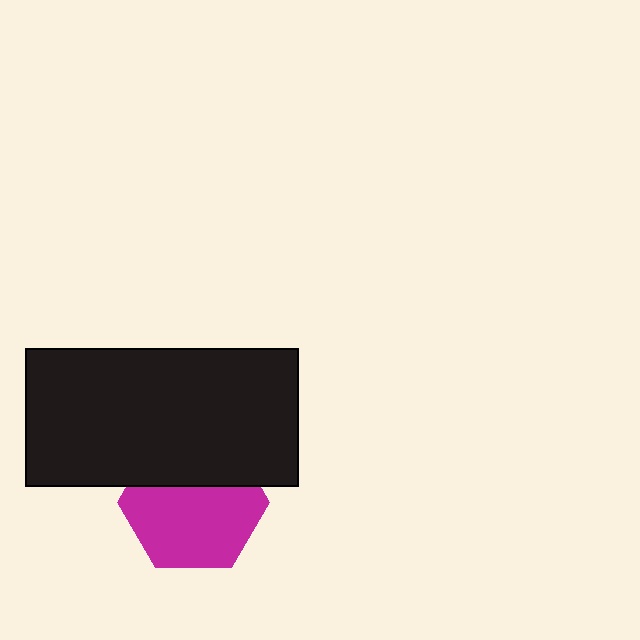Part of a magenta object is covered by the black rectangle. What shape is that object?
It is a hexagon.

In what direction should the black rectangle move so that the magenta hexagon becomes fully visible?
The black rectangle should move up. That is the shortest direction to clear the overlap and leave the magenta hexagon fully visible.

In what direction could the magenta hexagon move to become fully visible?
The magenta hexagon could move down. That would shift it out from behind the black rectangle entirely.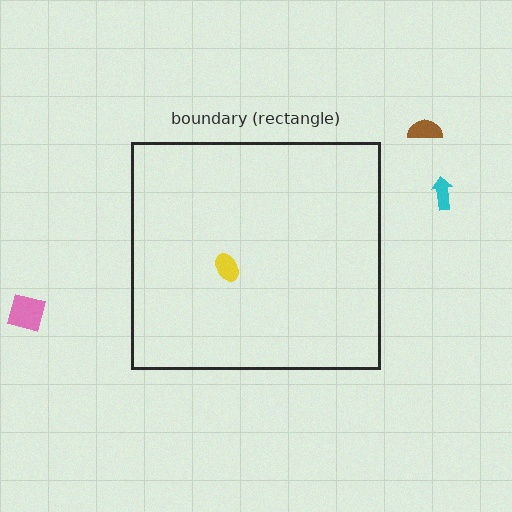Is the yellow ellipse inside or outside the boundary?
Inside.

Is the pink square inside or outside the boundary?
Outside.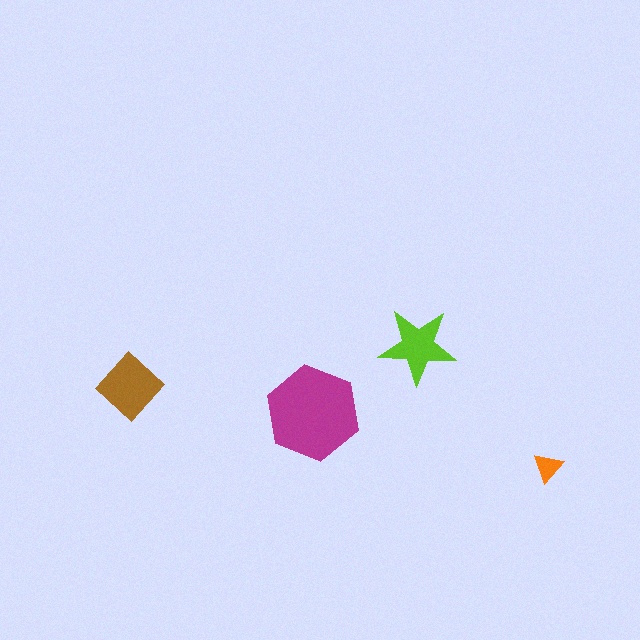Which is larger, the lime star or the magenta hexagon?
The magenta hexagon.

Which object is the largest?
The magenta hexagon.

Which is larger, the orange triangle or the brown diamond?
The brown diamond.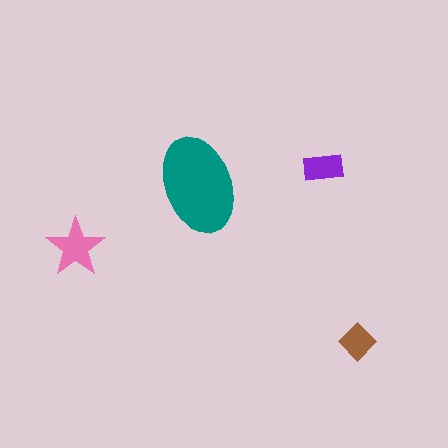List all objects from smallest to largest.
The brown diamond, the purple rectangle, the pink star, the teal ellipse.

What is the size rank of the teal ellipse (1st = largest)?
1st.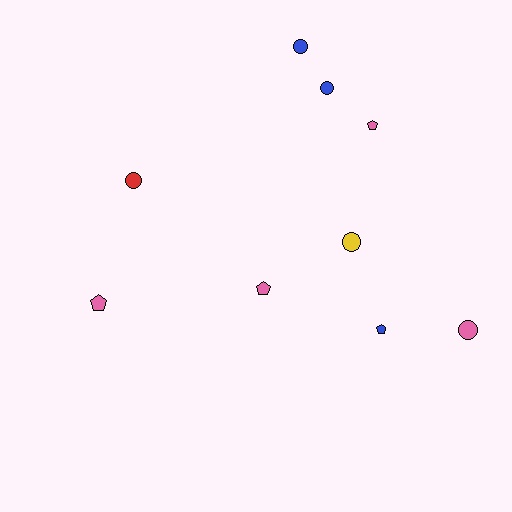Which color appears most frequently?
Pink, with 4 objects.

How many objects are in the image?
There are 9 objects.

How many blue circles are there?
There are 2 blue circles.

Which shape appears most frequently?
Circle, with 5 objects.